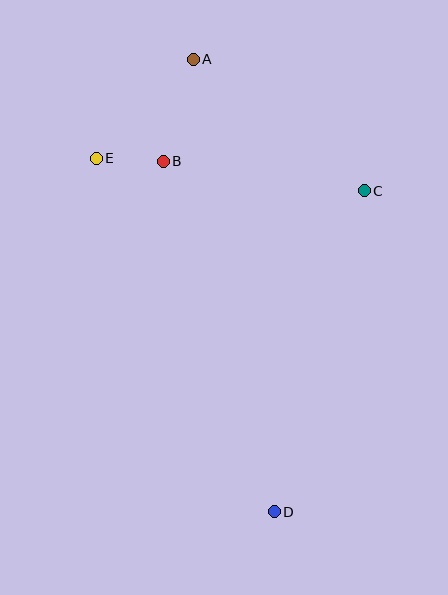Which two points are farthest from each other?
Points A and D are farthest from each other.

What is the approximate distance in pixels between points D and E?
The distance between D and E is approximately 396 pixels.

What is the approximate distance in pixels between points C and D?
The distance between C and D is approximately 334 pixels.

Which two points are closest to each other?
Points B and E are closest to each other.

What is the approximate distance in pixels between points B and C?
The distance between B and C is approximately 203 pixels.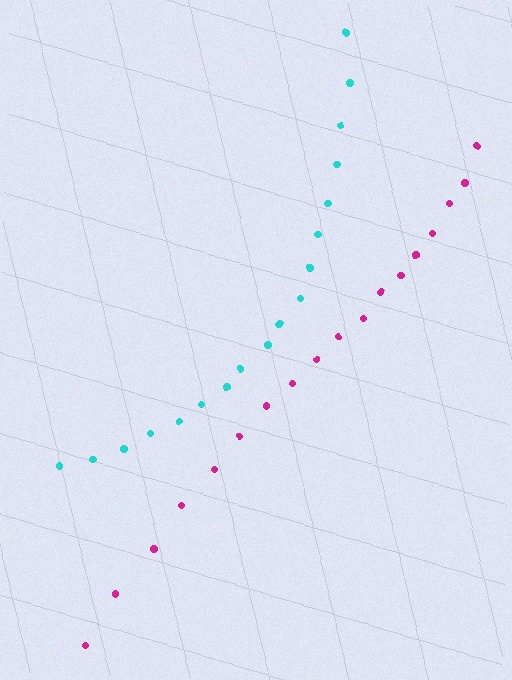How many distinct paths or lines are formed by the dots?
There are 2 distinct paths.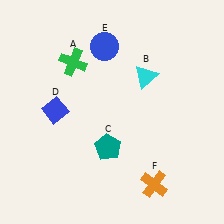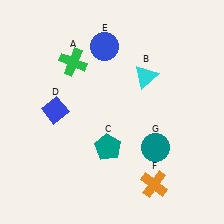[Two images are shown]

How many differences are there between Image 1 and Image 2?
There is 1 difference between the two images.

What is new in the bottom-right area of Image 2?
A teal circle (G) was added in the bottom-right area of Image 2.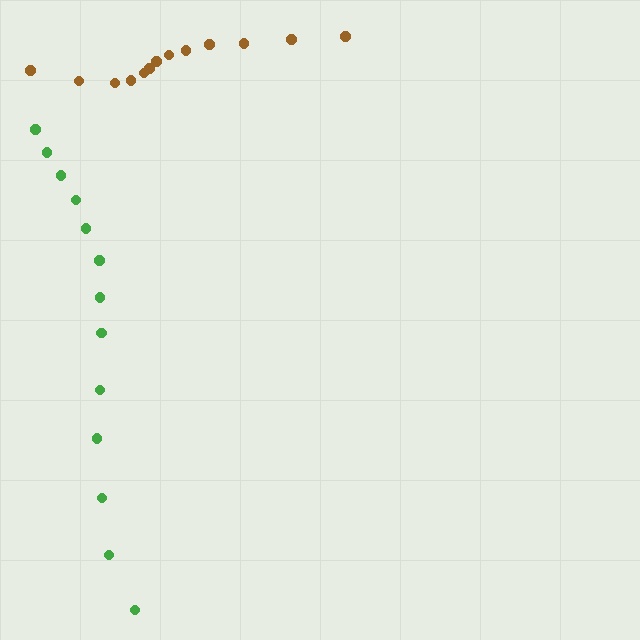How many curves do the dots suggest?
There are 2 distinct paths.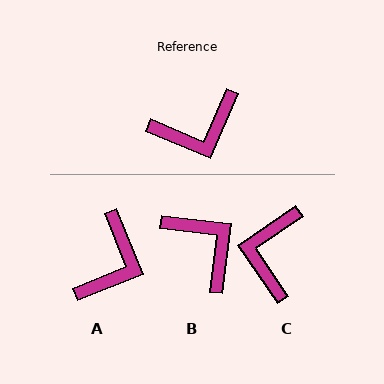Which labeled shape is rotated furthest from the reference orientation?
C, about 123 degrees away.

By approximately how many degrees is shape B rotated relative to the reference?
Approximately 106 degrees counter-clockwise.